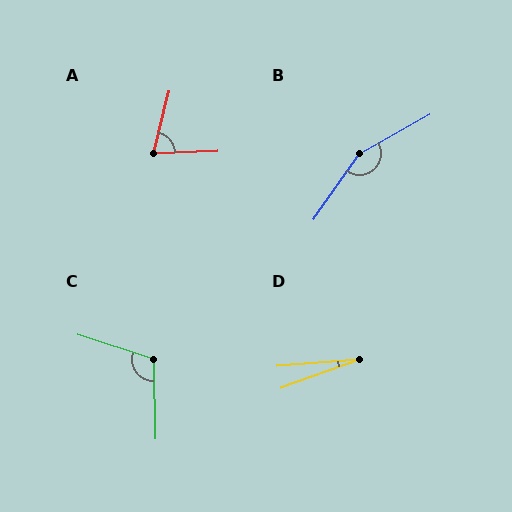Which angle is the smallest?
D, at approximately 16 degrees.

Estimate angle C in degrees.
Approximately 109 degrees.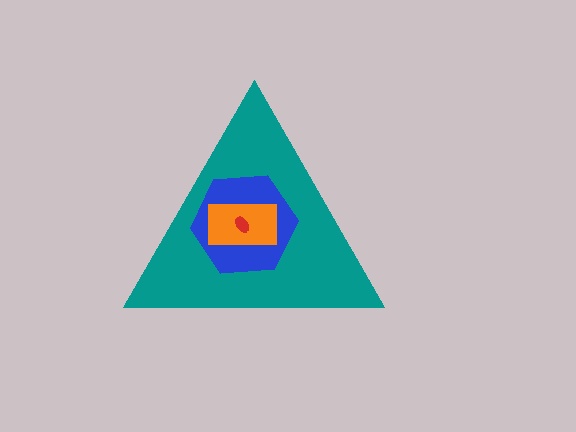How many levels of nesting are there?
4.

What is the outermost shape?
The teal triangle.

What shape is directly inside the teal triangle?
The blue hexagon.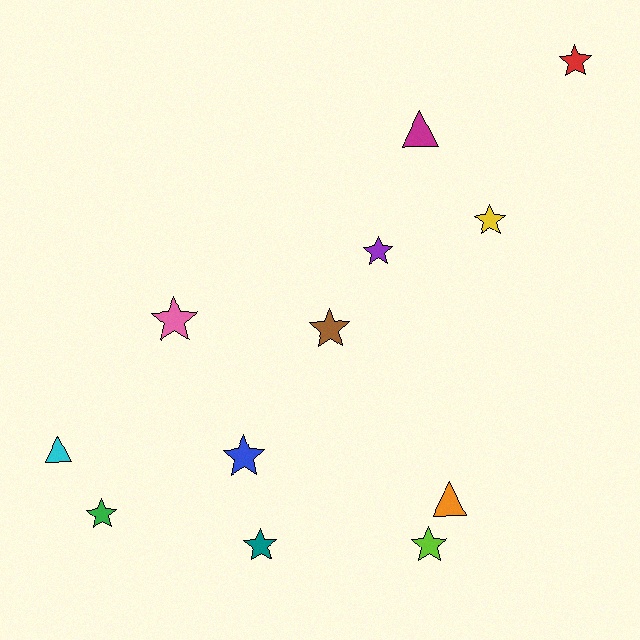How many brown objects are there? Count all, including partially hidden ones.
There is 1 brown object.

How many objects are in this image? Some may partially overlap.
There are 12 objects.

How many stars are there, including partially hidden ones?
There are 9 stars.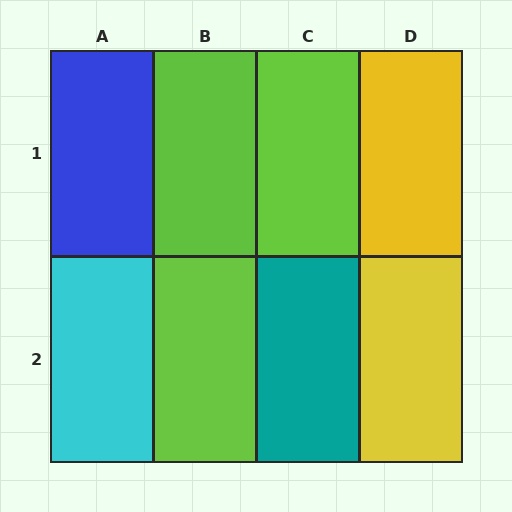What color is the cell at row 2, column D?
Yellow.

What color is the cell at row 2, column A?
Cyan.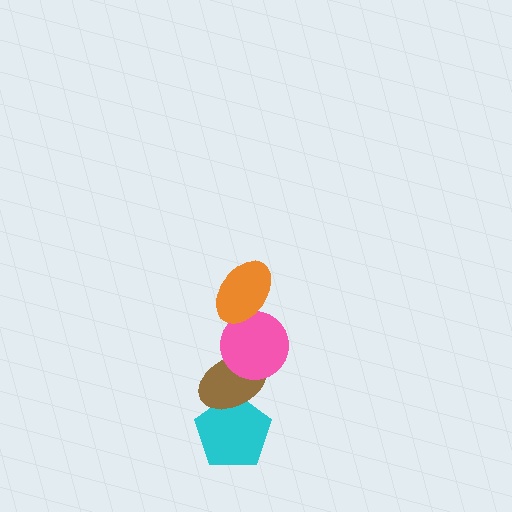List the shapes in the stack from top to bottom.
From top to bottom: the orange ellipse, the pink circle, the brown ellipse, the cyan pentagon.